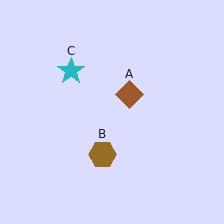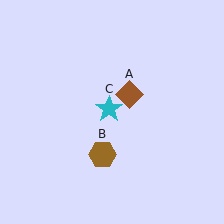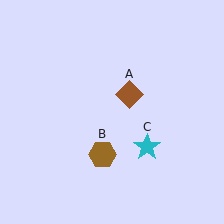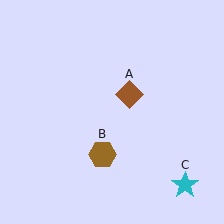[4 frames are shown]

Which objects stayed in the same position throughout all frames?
Brown diamond (object A) and brown hexagon (object B) remained stationary.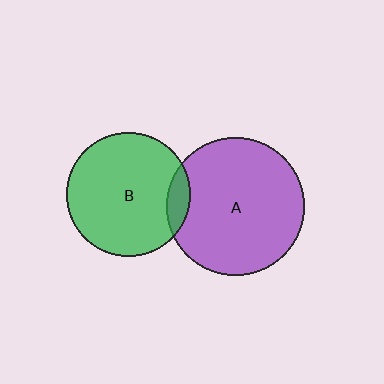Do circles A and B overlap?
Yes.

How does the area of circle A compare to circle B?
Approximately 1.2 times.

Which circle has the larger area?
Circle A (purple).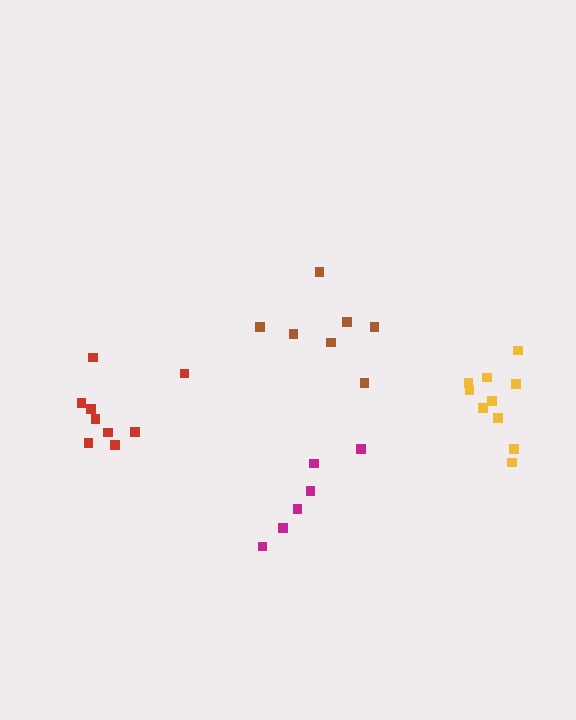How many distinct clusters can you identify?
There are 4 distinct clusters.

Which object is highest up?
The brown cluster is topmost.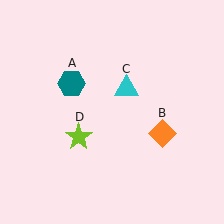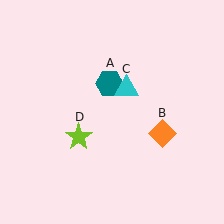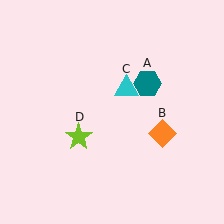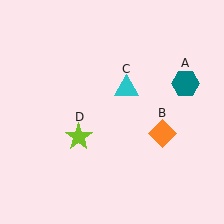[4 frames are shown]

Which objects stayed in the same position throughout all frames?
Orange diamond (object B) and cyan triangle (object C) and lime star (object D) remained stationary.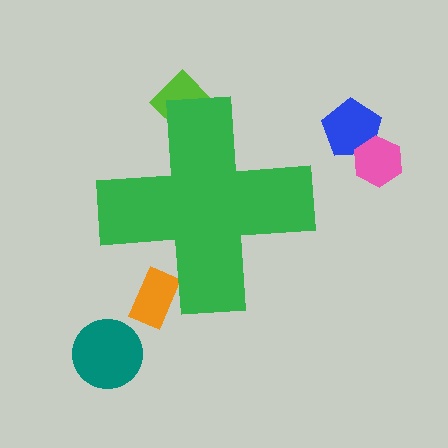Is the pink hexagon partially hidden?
No, the pink hexagon is fully visible.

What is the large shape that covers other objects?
A green cross.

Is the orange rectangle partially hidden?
Yes, the orange rectangle is partially hidden behind the green cross.